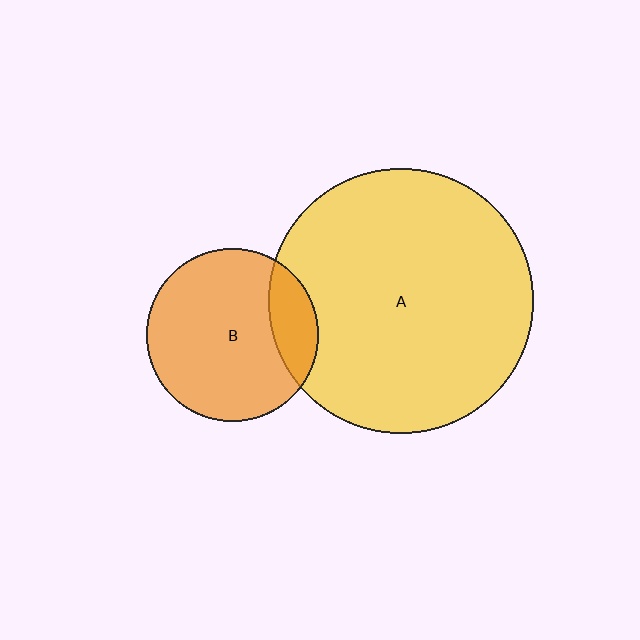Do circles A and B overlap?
Yes.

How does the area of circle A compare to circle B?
Approximately 2.4 times.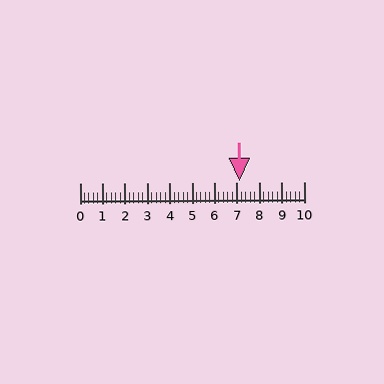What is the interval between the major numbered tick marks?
The major tick marks are spaced 1 units apart.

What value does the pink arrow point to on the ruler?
The pink arrow points to approximately 7.1.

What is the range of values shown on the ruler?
The ruler shows values from 0 to 10.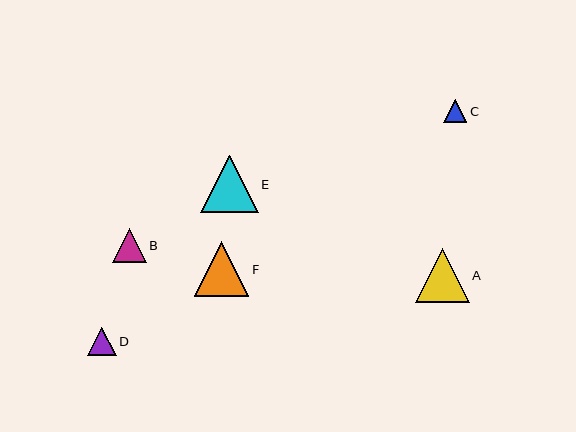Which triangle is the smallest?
Triangle C is the smallest with a size of approximately 24 pixels.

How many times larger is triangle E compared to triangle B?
Triangle E is approximately 1.7 times the size of triangle B.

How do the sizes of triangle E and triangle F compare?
Triangle E and triangle F are approximately the same size.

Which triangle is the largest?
Triangle E is the largest with a size of approximately 57 pixels.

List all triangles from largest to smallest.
From largest to smallest: E, F, A, B, D, C.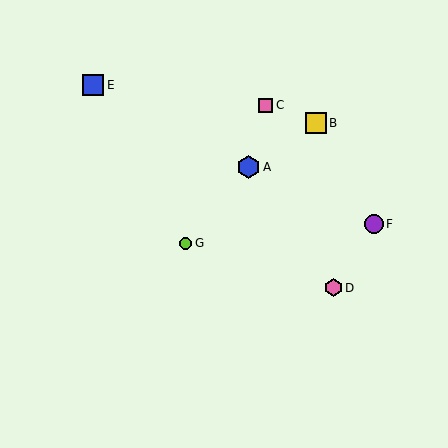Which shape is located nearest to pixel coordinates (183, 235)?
The lime circle (labeled G) at (186, 243) is nearest to that location.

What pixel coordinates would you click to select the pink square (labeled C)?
Click at (266, 105) to select the pink square C.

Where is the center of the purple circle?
The center of the purple circle is at (374, 224).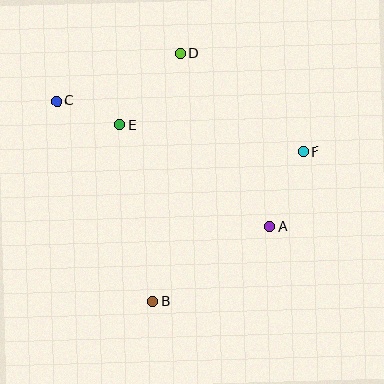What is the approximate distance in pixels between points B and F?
The distance between B and F is approximately 212 pixels.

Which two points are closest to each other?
Points C and E are closest to each other.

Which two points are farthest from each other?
Points C and F are farthest from each other.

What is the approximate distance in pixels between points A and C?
The distance between A and C is approximately 247 pixels.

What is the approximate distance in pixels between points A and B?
The distance between A and B is approximately 139 pixels.